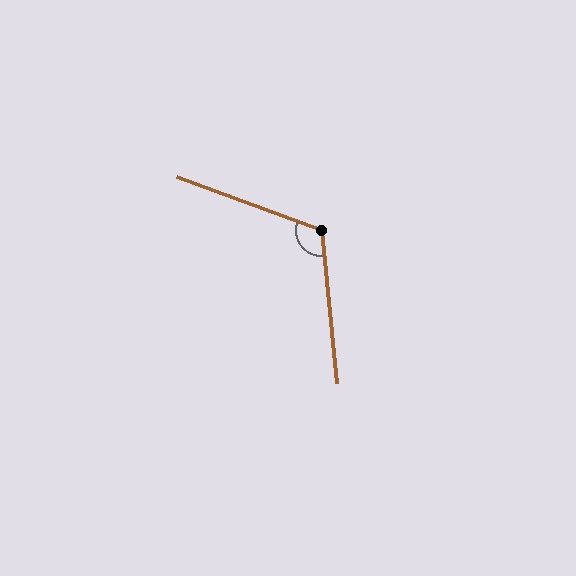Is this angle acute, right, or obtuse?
It is obtuse.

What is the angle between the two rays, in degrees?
Approximately 116 degrees.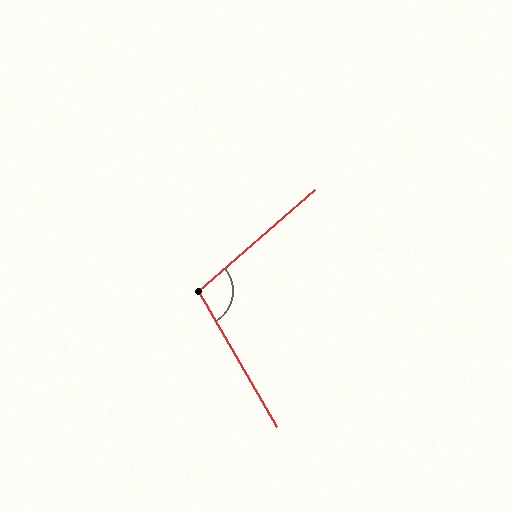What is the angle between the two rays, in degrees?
Approximately 101 degrees.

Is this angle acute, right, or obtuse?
It is obtuse.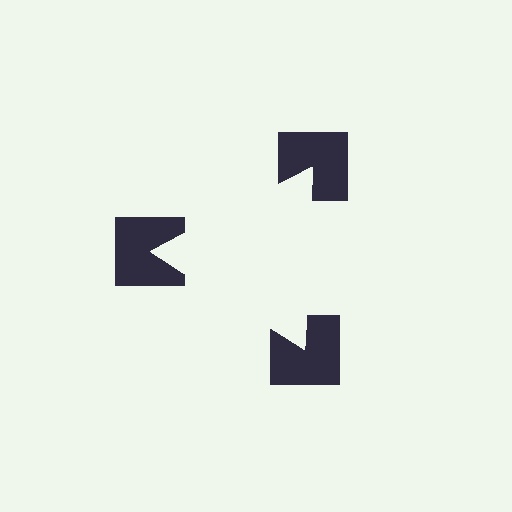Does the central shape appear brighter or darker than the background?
It typically appears slightly brighter than the background, even though no actual brightness change is drawn.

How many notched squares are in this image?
There are 3 — one at each vertex of the illusory triangle.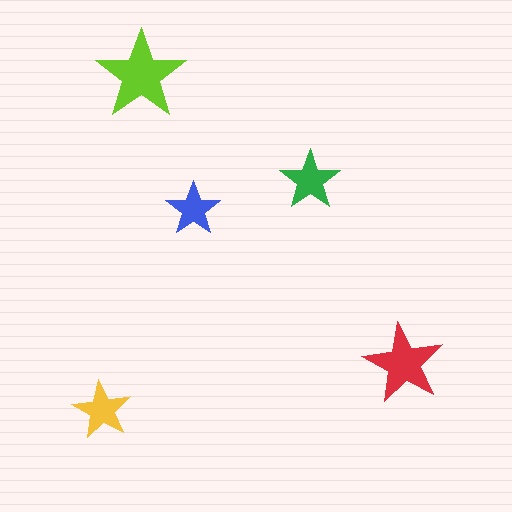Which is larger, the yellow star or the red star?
The red one.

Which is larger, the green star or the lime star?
The lime one.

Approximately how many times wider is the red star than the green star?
About 1.5 times wider.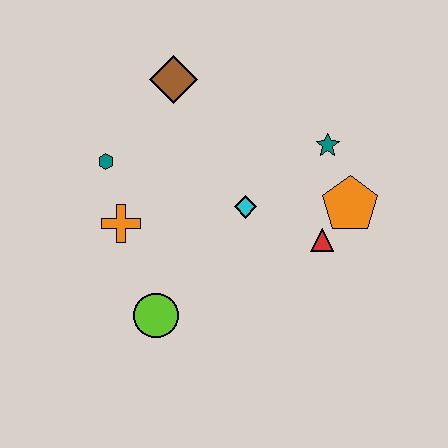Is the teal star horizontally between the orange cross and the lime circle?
No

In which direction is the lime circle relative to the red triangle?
The lime circle is to the left of the red triangle.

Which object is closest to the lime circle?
The orange cross is closest to the lime circle.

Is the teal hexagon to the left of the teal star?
Yes